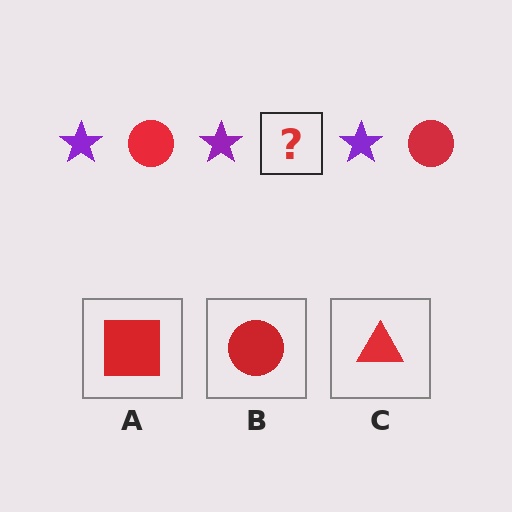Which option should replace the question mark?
Option B.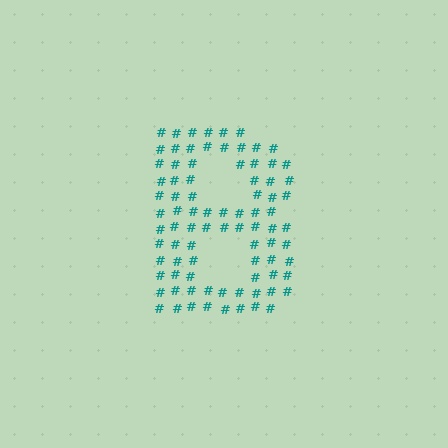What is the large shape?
The large shape is the letter B.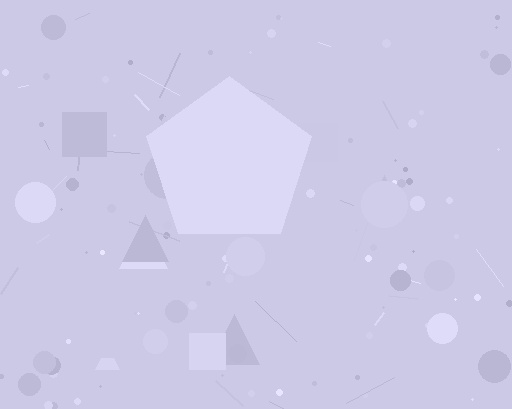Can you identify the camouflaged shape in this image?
The camouflaged shape is a pentagon.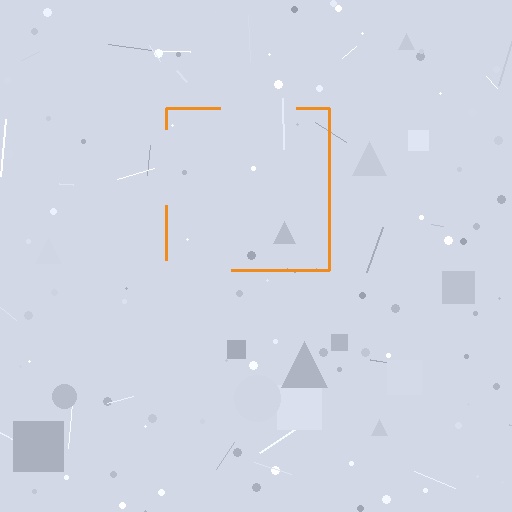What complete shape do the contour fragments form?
The contour fragments form a square.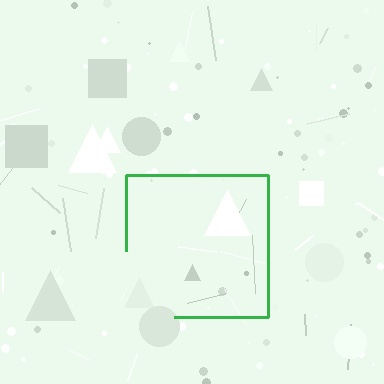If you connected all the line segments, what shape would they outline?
They would outline a square.